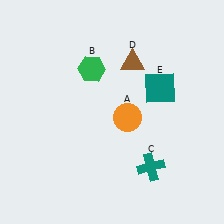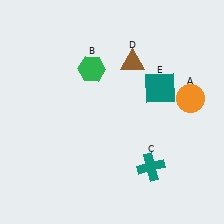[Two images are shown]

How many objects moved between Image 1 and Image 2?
1 object moved between the two images.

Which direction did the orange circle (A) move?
The orange circle (A) moved right.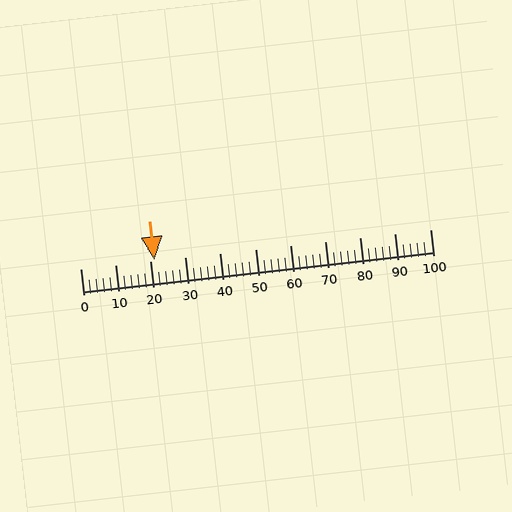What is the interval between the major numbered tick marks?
The major tick marks are spaced 10 units apart.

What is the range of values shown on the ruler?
The ruler shows values from 0 to 100.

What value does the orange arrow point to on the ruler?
The orange arrow points to approximately 21.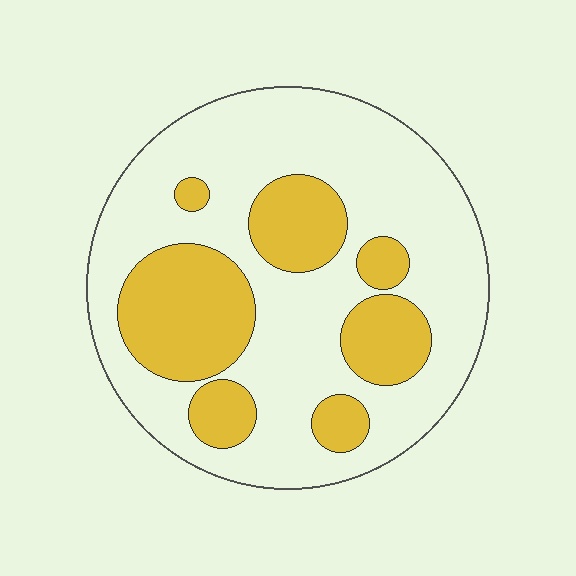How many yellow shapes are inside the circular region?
7.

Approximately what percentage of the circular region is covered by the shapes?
Approximately 30%.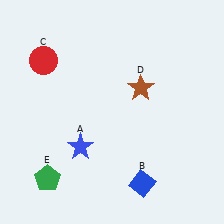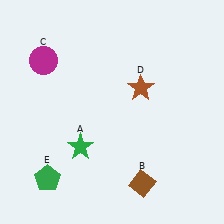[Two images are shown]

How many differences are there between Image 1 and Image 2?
There are 3 differences between the two images.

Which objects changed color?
A changed from blue to green. B changed from blue to brown. C changed from red to magenta.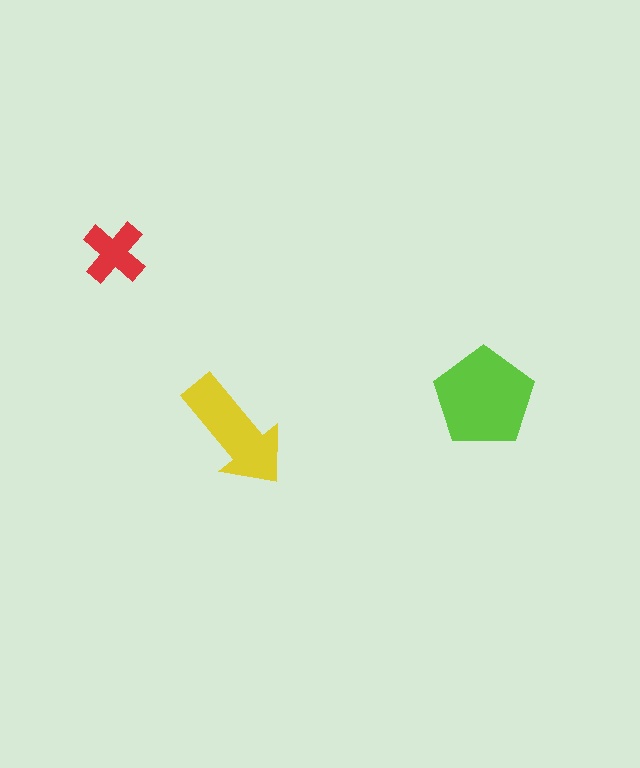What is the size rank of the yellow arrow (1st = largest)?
2nd.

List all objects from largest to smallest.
The lime pentagon, the yellow arrow, the red cross.